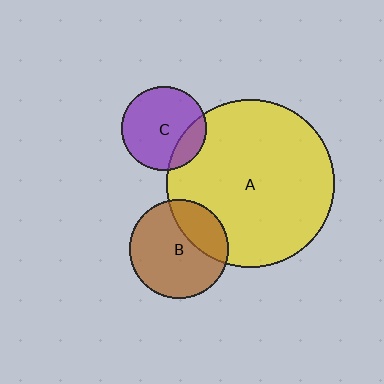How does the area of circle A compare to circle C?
Approximately 4.0 times.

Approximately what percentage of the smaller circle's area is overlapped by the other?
Approximately 30%.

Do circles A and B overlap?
Yes.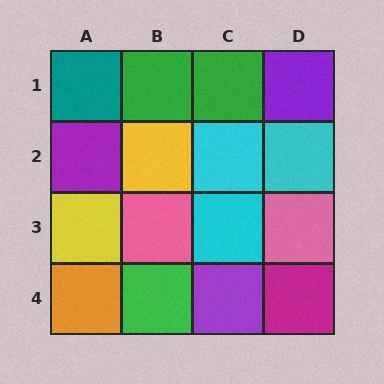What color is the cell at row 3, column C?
Cyan.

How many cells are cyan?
3 cells are cyan.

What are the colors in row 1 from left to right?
Teal, green, green, purple.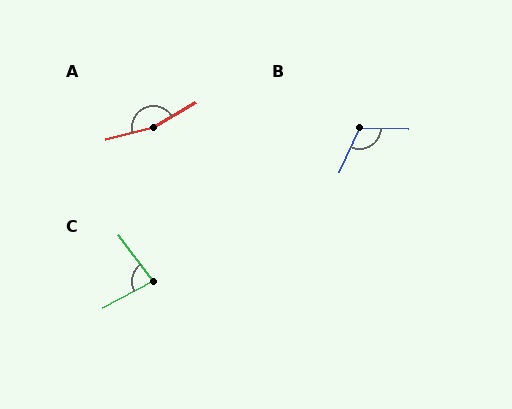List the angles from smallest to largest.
C (81°), B (113°), A (164°).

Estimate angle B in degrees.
Approximately 113 degrees.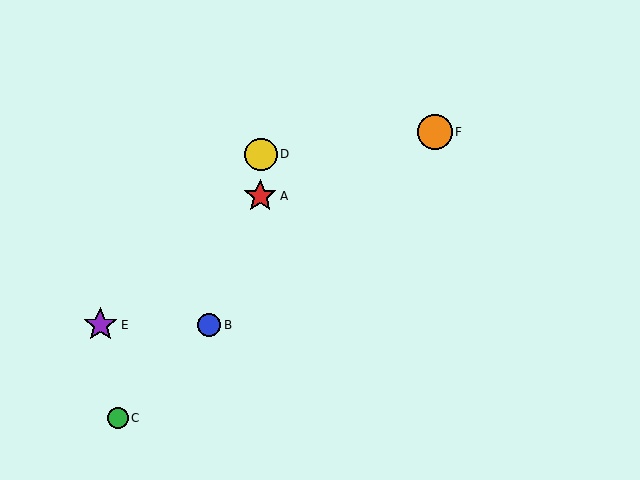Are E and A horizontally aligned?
No, E is at y≈325 and A is at y≈196.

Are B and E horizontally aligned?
Yes, both are at y≈325.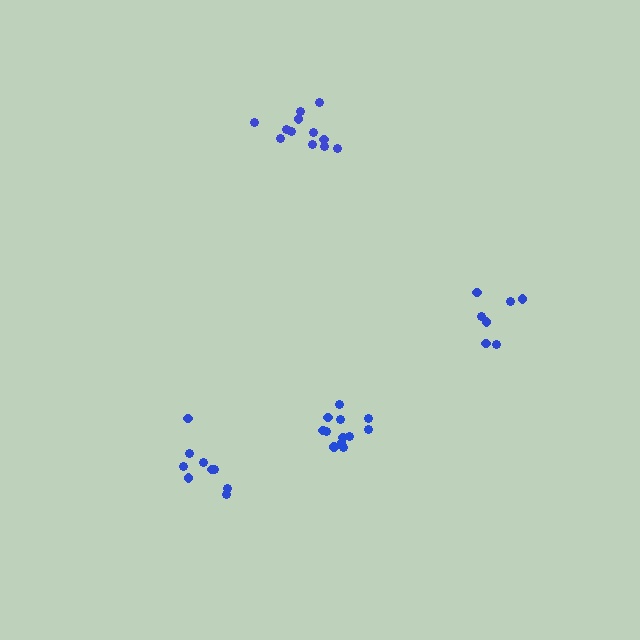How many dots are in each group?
Group 1: 12 dots, Group 2: 12 dots, Group 3: 9 dots, Group 4: 7 dots (40 total).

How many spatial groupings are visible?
There are 4 spatial groupings.